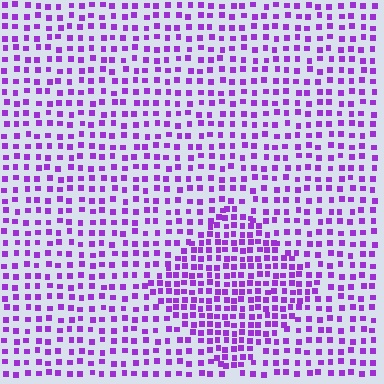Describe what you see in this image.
The image contains small purple elements arranged at two different densities. A diamond-shaped region is visible where the elements are more densely packed than the surrounding area.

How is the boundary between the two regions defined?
The boundary is defined by a change in element density (approximately 1.7x ratio). All elements are the same color, size, and shape.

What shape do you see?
I see a diamond.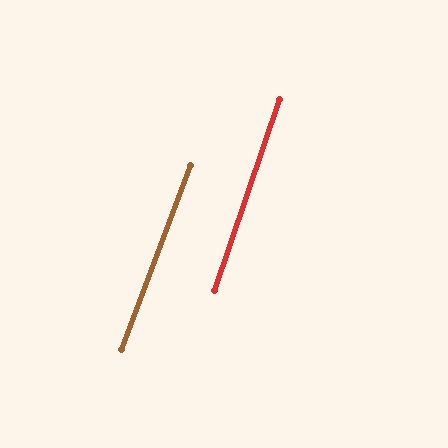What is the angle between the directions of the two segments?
Approximately 2 degrees.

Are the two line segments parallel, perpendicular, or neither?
Parallel — their directions differ by only 1.7°.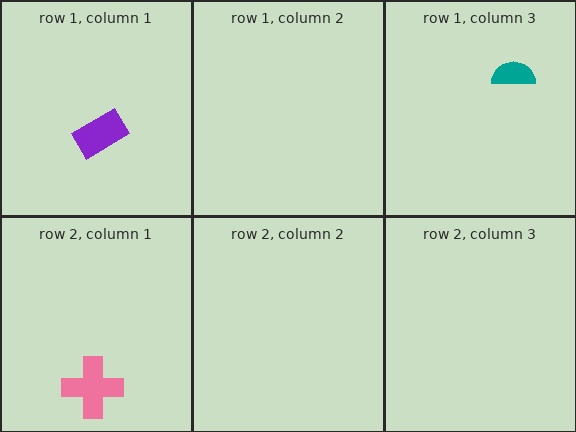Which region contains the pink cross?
The row 2, column 1 region.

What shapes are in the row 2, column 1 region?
The pink cross.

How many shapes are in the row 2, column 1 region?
1.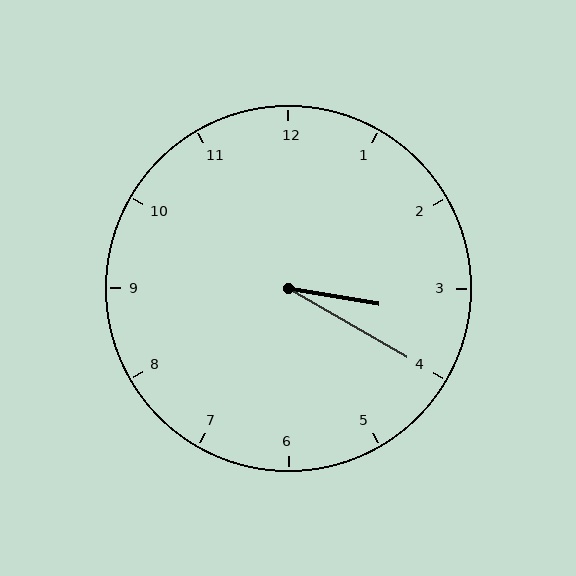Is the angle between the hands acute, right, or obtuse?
It is acute.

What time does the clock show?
3:20.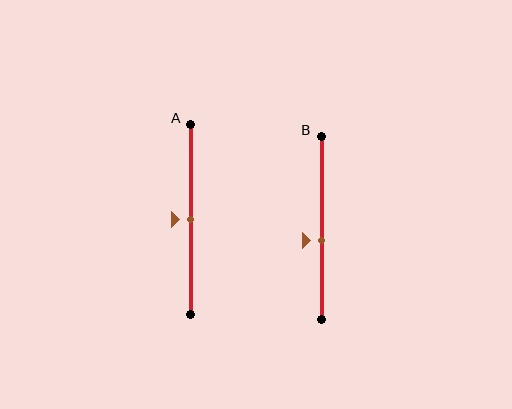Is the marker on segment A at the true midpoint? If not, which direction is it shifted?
Yes, the marker on segment A is at the true midpoint.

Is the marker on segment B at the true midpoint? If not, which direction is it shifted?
No, the marker on segment B is shifted downward by about 7% of the segment length.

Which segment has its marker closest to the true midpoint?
Segment A has its marker closest to the true midpoint.